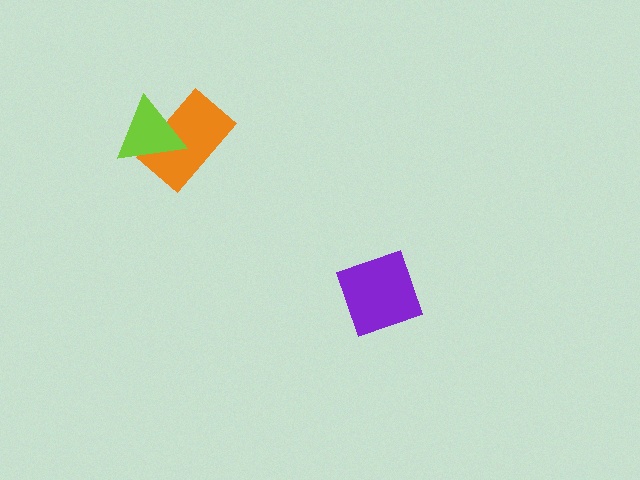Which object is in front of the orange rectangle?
The lime triangle is in front of the orange rectangle.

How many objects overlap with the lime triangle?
1 object overlaps with the lime triangle.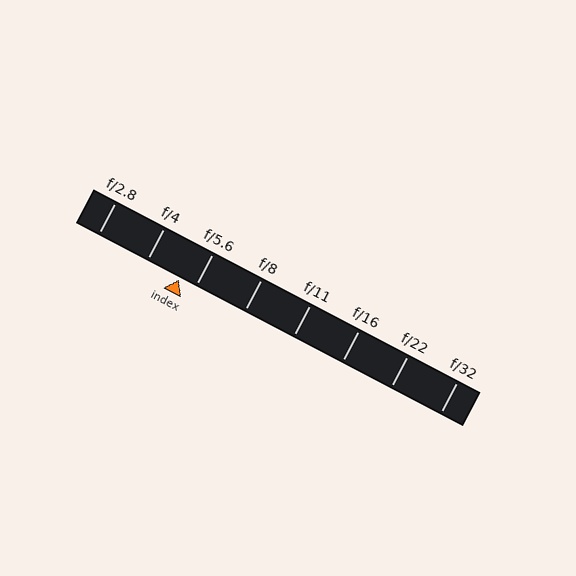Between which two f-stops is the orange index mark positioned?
The index mark is between f/4 and f/5.6.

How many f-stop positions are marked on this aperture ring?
There are 8 f-stop positions marked.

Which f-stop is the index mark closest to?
The index mark is closest to f/5.6.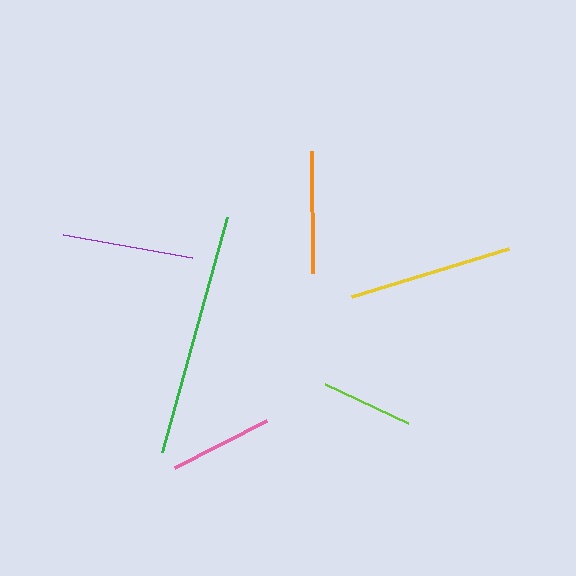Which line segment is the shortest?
The lime line is the shortest at approximately 92 pixels.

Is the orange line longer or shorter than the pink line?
The orange line is longer than the pink line.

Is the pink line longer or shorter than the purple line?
The purple line is longer than the pink line.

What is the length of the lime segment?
The lime segment is approximately 92 pixels long.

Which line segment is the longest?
The green line is the longest at approximately 243 pixels.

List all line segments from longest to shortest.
From longest to shortest: green, yellow, purple, orange, pink, lime.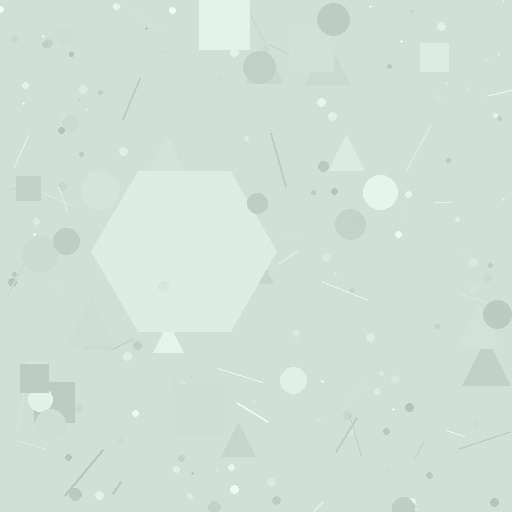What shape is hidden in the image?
A hexagon is hidden in the image.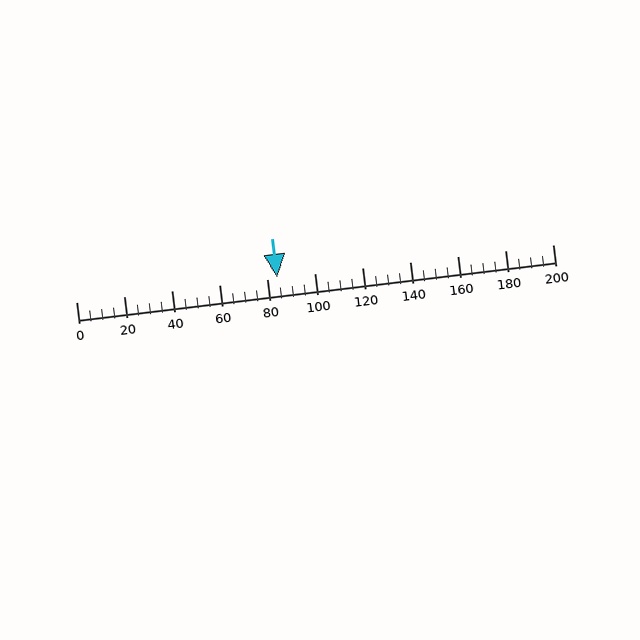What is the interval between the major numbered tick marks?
The major tick marks are spaced 20 units apart.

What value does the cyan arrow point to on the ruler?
The cyan arrow points to approximately 84.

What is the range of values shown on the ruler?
The ruler shows values from 0 to 200.